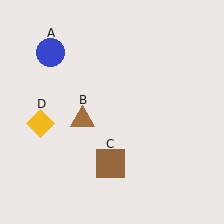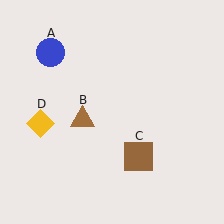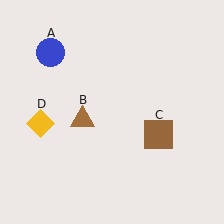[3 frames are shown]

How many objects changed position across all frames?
1 object changed position: brown square (object C).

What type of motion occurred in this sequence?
The brown square (object C) rotated counterclockwise around the center of the scene.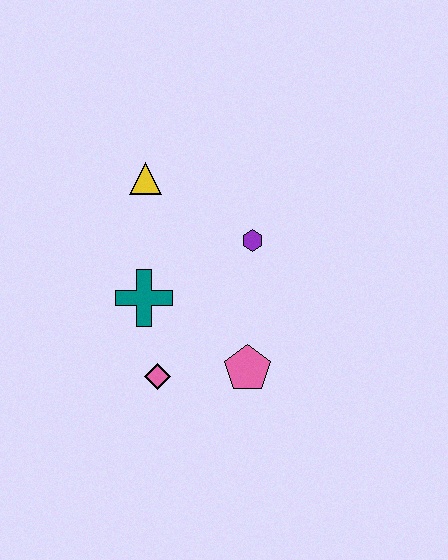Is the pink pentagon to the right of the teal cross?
Yes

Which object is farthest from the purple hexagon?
The pink diamond is farthest from the purple hexagon.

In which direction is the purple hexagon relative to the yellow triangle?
The purple hexagon is to the right of the yellow triangle.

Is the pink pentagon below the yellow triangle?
Yes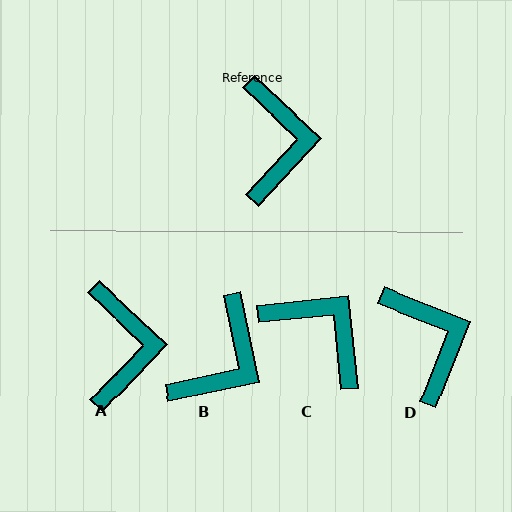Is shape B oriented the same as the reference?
No, it is off by about 35 degrees.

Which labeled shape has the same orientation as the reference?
A.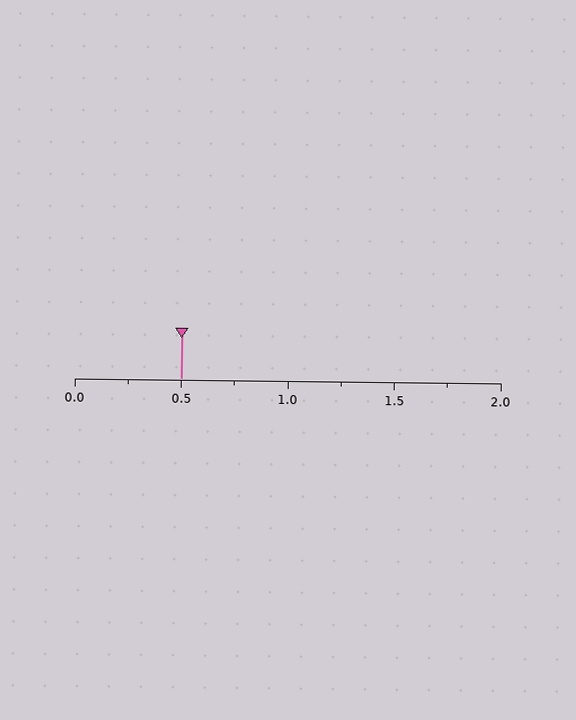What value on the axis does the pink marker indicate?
The marker indicates approximately 0.5.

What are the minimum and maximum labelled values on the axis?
The axis runs from 0.0 to 2.0.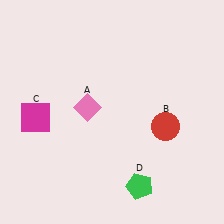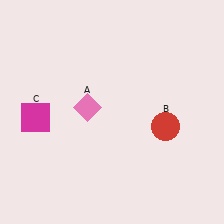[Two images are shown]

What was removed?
The green pentagon (D) was removed in Image 2.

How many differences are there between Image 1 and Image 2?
There is 1 difference between the two images.